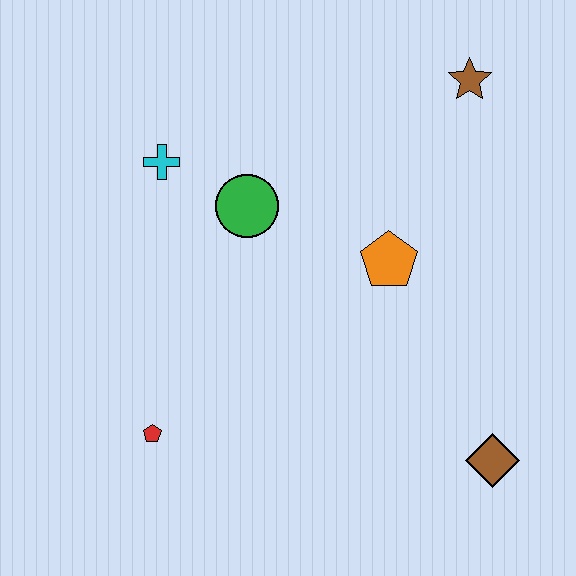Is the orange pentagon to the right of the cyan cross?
Yes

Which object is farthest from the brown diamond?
The cyan cross is farthest from the brown diamond.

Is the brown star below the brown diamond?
No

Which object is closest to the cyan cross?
The green circle is closest to the cyan cross.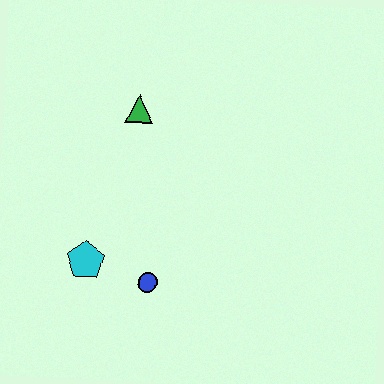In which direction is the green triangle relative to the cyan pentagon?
The green triangle is above the cyan pentagon.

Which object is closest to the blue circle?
The cyan pentagon is closest to the blue circle.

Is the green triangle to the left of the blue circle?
Yes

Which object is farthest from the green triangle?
The blue circle is farthest from the green triangle.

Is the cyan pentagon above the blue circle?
Yes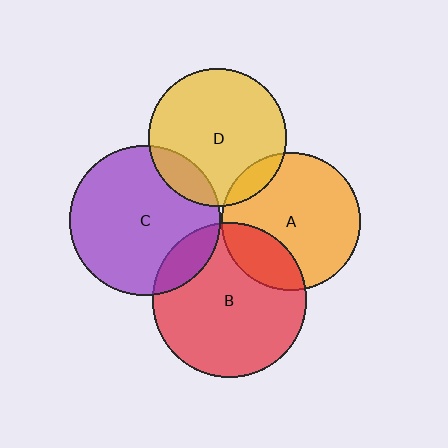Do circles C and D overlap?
Yes.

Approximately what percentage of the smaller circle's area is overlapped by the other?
Approximately 15%.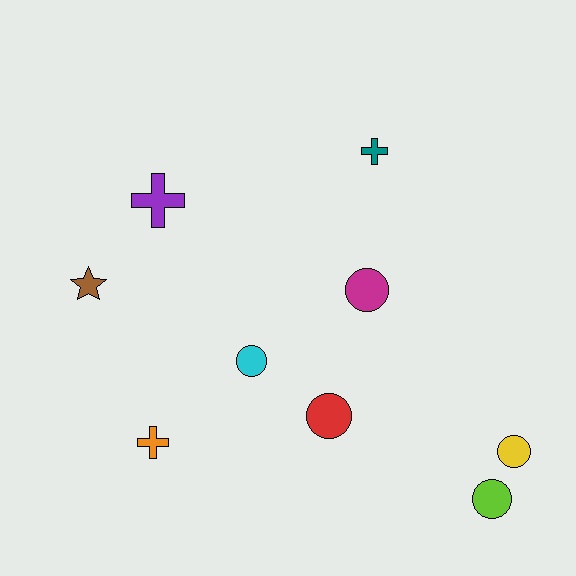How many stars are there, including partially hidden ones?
There is 1 star.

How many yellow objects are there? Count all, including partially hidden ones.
There is 1 yellow object.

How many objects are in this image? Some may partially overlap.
There are 9 objects.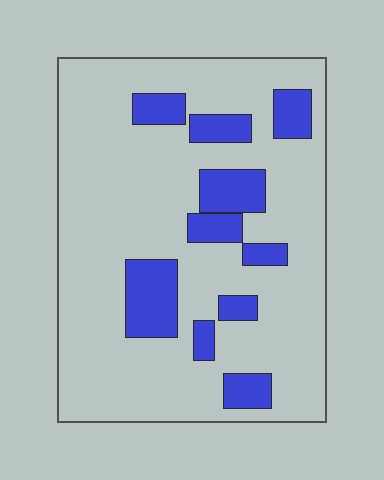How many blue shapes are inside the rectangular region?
10.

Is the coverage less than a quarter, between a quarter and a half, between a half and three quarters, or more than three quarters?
Less than a quarter.